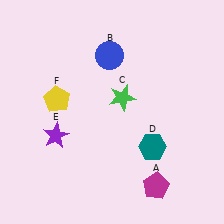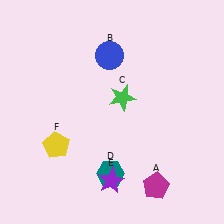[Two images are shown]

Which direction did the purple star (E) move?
The purple star (E) moved right.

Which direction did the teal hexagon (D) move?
The teal hexagon (D) moved left.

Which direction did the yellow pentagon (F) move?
The yellow pentagon (F) moved down.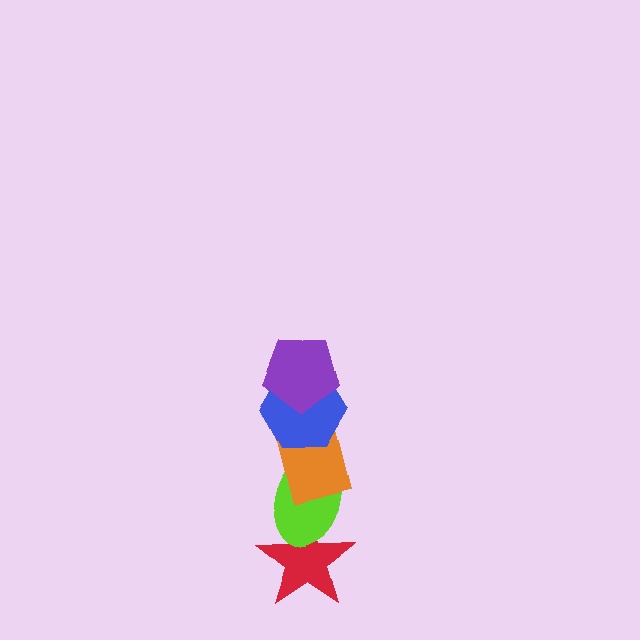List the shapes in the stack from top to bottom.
From top to bottom: the purple pentagon, the blue hexagon, the orange rectangle, the lime ellipse, the red star.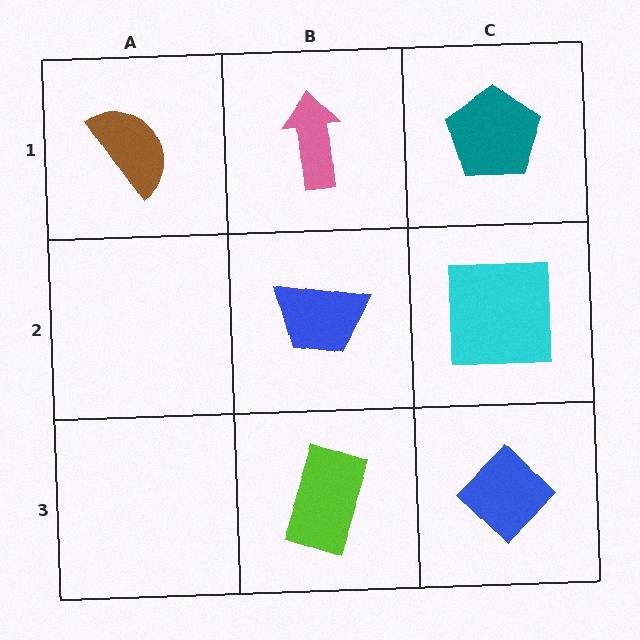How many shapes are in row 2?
2 shapes.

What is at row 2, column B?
A blue trapezoid.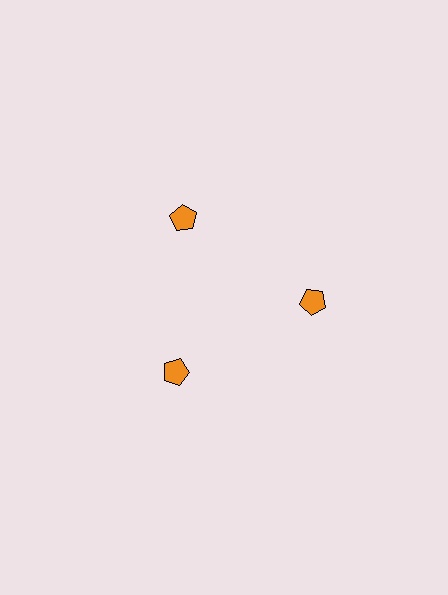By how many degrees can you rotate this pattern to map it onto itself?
The pattern maps onto itself every 120 degrees of rotation.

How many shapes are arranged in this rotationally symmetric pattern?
There are 3 shapes, arranged in 3 groups of 1.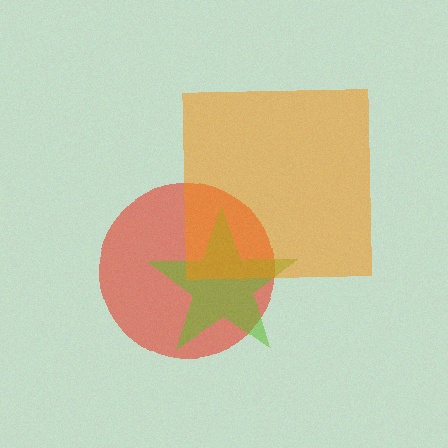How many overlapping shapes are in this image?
There are 3 overlapping shapes in the image.